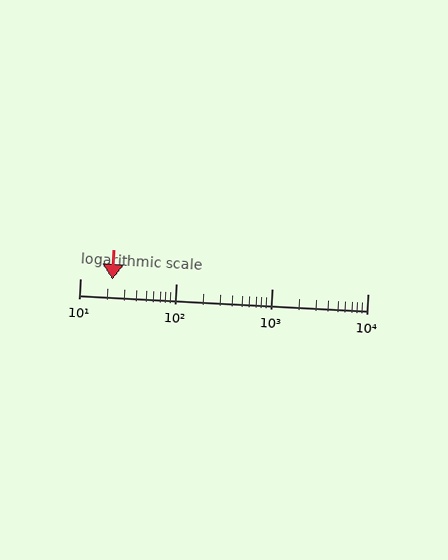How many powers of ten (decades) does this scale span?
The scale spans 3 decades, from 10 to 10000.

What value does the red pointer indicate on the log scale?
The pointer indicates approximately 22.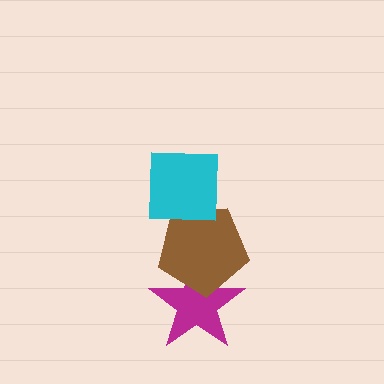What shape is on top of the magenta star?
The brown pentagon is on top of the magenta star.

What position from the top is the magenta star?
The magenta star is 3rd from the top.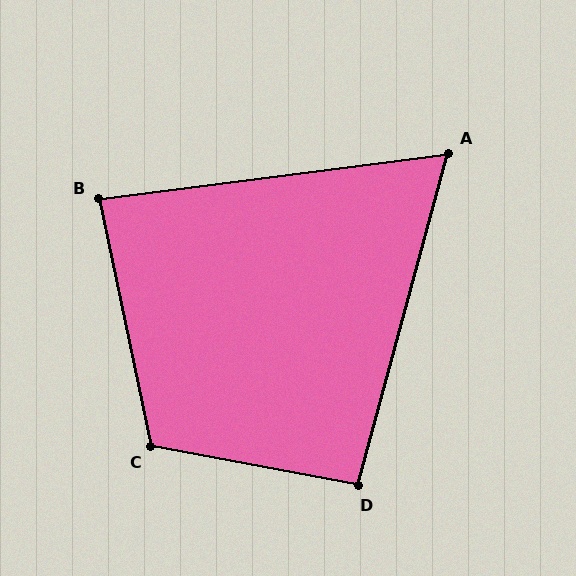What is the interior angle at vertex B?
Approximately 85 degrees (approximately right).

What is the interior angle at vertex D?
Approximately 95 degrees (approximately right).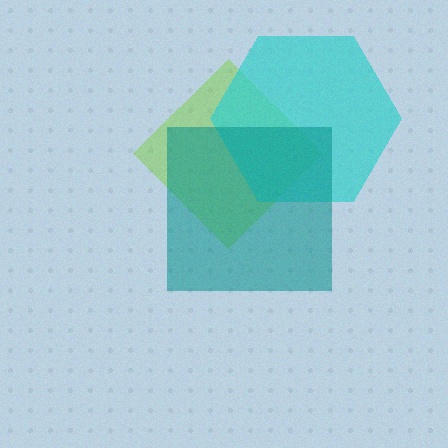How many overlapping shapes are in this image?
There are 3 overlapping shapes in the image.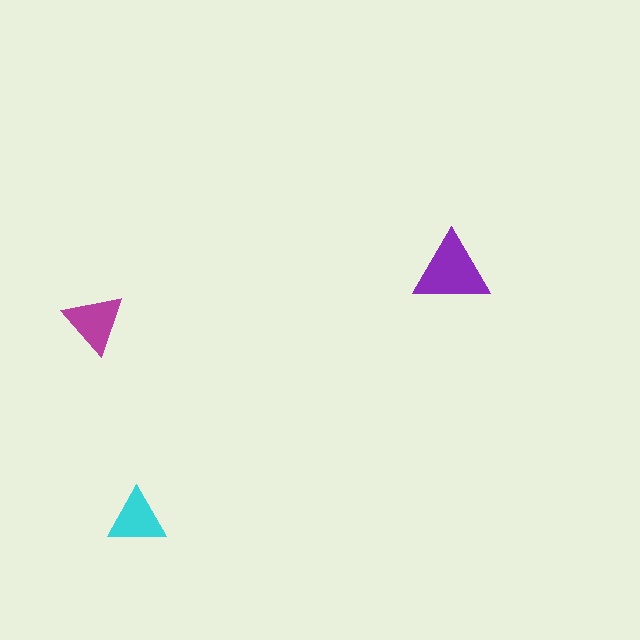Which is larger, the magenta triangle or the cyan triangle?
The magenta one.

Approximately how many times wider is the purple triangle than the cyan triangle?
About 1.5 times wider.